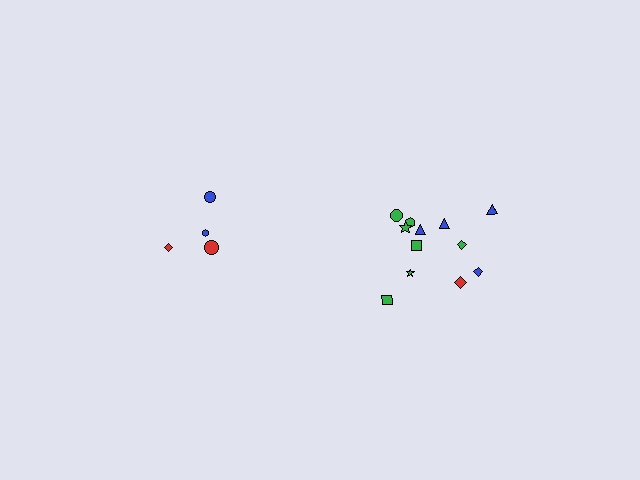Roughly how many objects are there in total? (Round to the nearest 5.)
Roughly 15 objects in total.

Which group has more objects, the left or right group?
The right group.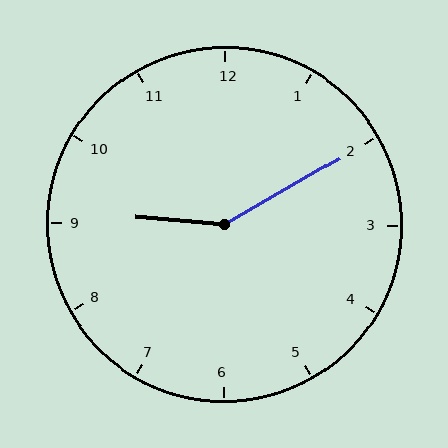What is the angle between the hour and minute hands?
Approximately 145 degrees.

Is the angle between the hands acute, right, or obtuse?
It is obtuse.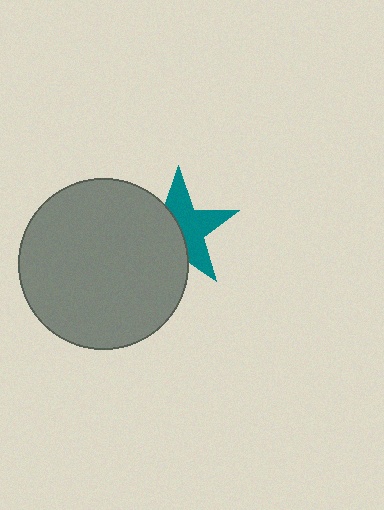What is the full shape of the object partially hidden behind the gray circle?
The partially hidden object is a teal star.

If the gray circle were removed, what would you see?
You would see the complete teal star.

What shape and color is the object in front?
The object in front is a gray circle.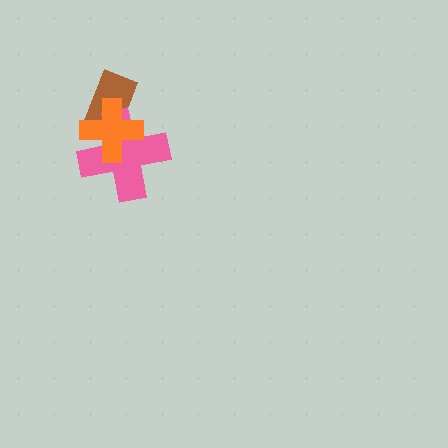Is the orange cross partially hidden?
No, no other shape covers it.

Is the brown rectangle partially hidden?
Yes, it is partially covered by another shape.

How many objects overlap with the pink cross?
2 objects overlap with the pink cross.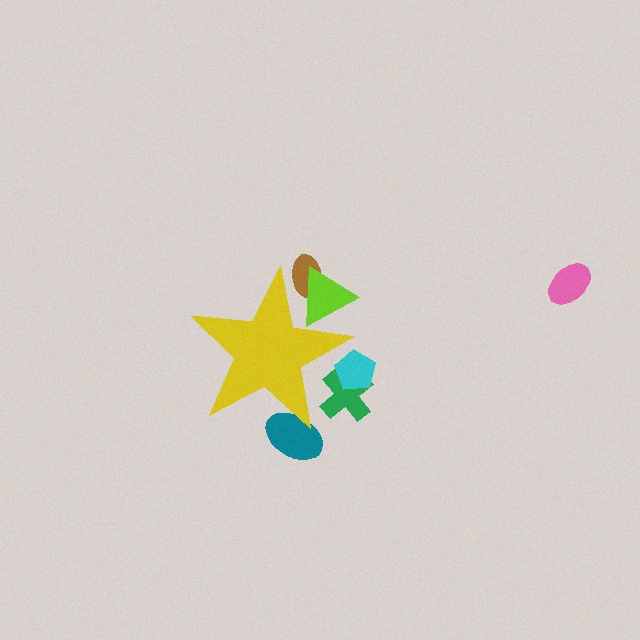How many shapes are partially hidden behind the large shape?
5 shapes are partially hidden.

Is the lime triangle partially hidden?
Yes, the lime triangle is partially hidden behind the yellow star.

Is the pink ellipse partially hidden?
No, the pink ellipse is fully visible.